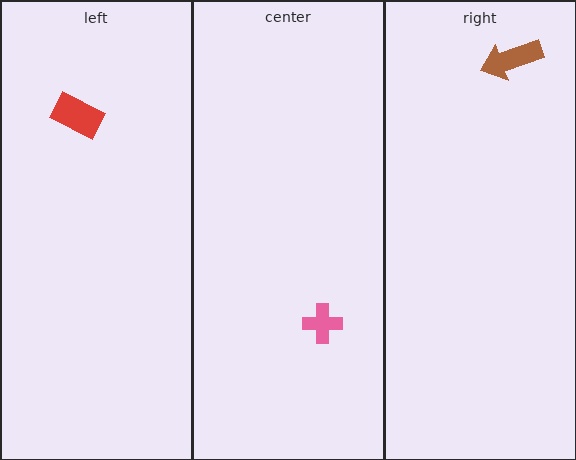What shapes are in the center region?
The pink cross.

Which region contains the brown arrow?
The right region.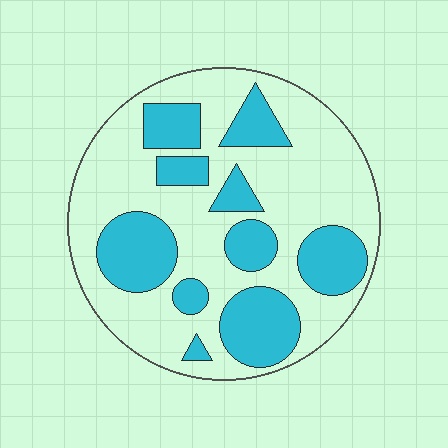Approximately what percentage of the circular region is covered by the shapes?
Approximately 35%.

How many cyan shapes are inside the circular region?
10.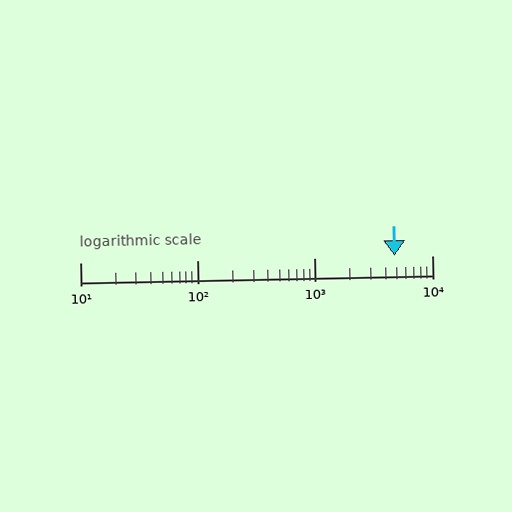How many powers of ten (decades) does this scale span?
The scale spans 3 decades, from 10 to 10000.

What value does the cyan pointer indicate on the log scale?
The pointer indicates approximately 4800.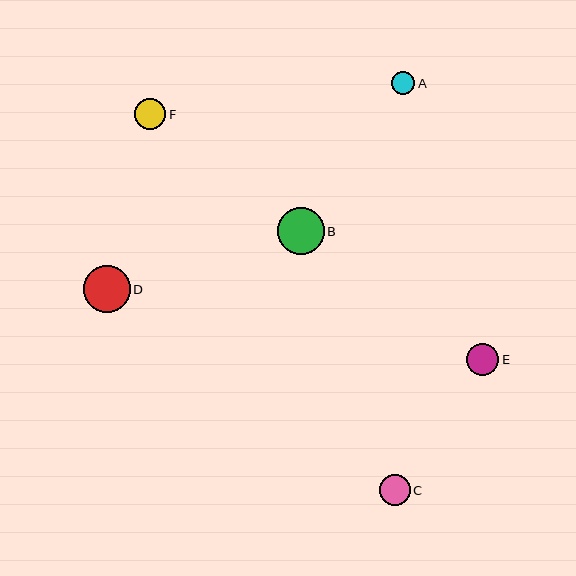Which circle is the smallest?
Circle A is the smallest with a size of approximately 23 pixels.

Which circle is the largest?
Circle B is the largest with a size of approximately 47 pixels.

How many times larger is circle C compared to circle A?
Circle C is approximately 1.3 times the size of circle A.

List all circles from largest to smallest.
From largest to smallest: B, D, E, F, C, A.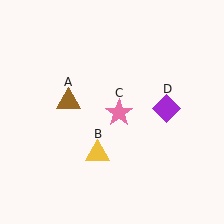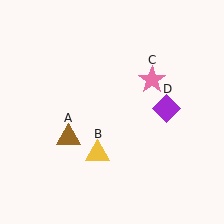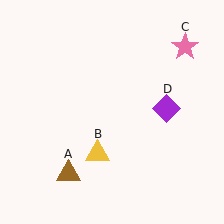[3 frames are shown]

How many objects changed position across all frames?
2 objects changed position: brown triangle (object A), pink star (object C).